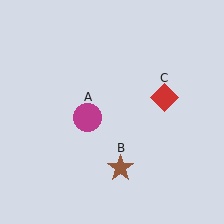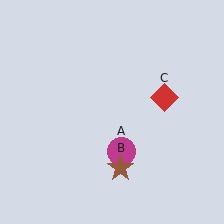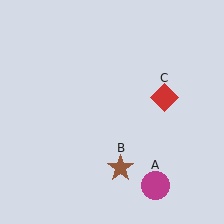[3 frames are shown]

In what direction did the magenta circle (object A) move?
The magenta circle (object A) moved down and to the right.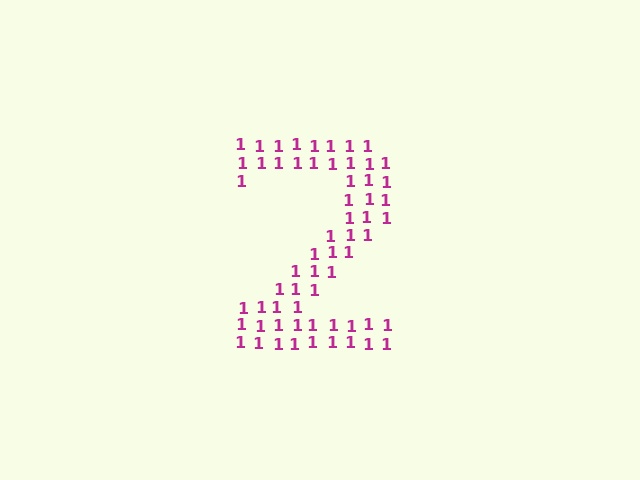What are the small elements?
The small elements are digit 1's.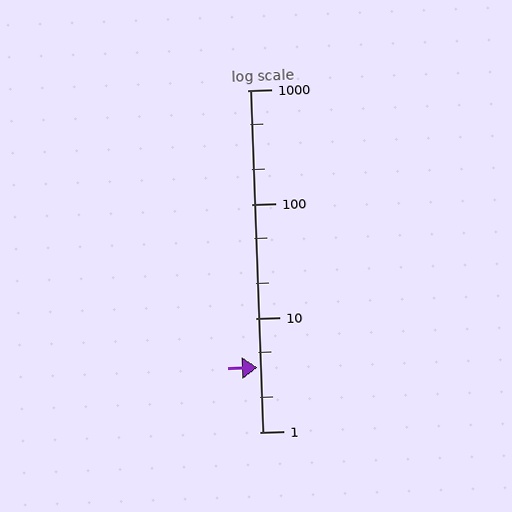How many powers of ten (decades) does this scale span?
The scale spans 3 decades, from 1 to 1000.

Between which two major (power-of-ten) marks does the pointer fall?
The pointer is between 1 and 10.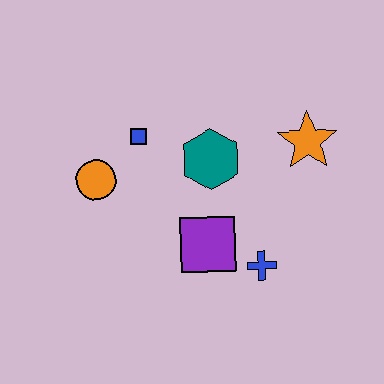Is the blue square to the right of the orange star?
No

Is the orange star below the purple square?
No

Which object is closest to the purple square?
The blue cross is closest to the purple square.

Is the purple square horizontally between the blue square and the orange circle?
No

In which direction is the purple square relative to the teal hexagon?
The purple square is below the teal hexagon.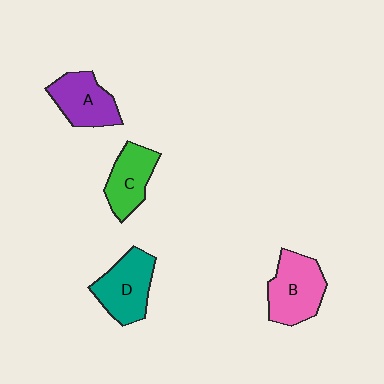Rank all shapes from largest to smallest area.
From largest to smallest: B (pink), D (teal), A (purple), C (green).